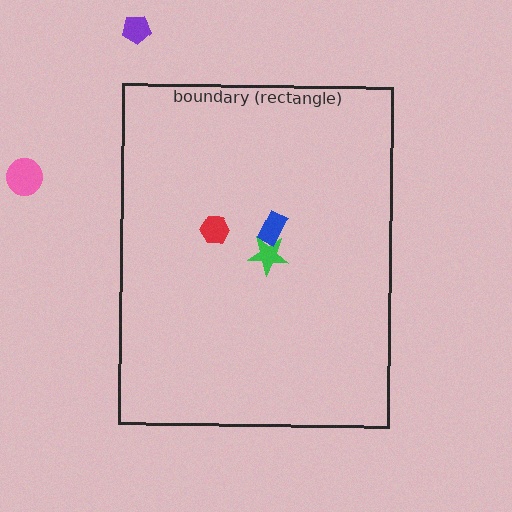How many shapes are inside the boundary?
3 inside, 2 outside.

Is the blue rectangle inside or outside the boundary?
Inside.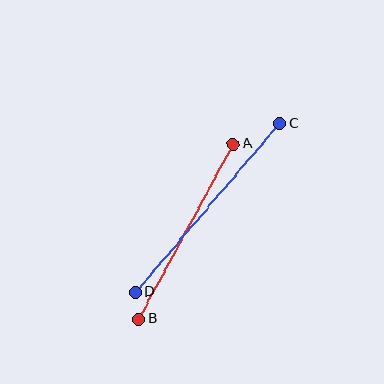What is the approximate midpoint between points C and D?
The midpoint is at approximately (208, 208) pixels.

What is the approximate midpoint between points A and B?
The midpoint is at approximately (186, 232) pixels.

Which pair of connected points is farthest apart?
Points C and D are farthest apart.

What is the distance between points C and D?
The distance is approximately 222 pixels.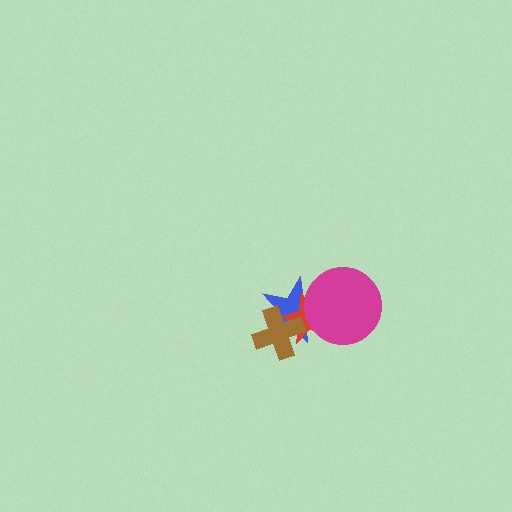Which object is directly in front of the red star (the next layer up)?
The magenta circle is directly in front of the red star.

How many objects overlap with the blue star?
3 objects overlap with the blue star.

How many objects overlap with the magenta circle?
2 objects overlap with the magenta circle.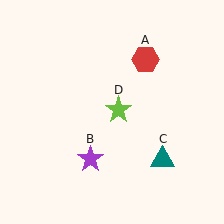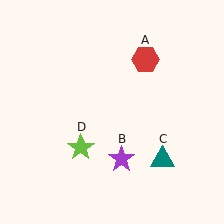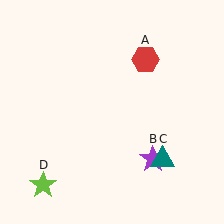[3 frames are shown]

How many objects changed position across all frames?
2 objects changed position: purple star (object B), lime star (object D).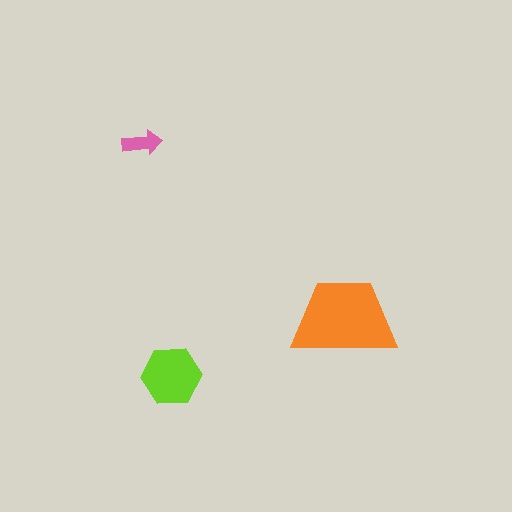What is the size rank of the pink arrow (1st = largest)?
3rd.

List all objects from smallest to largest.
The pink arrow, the lime hexagon, the orange trapezoid.